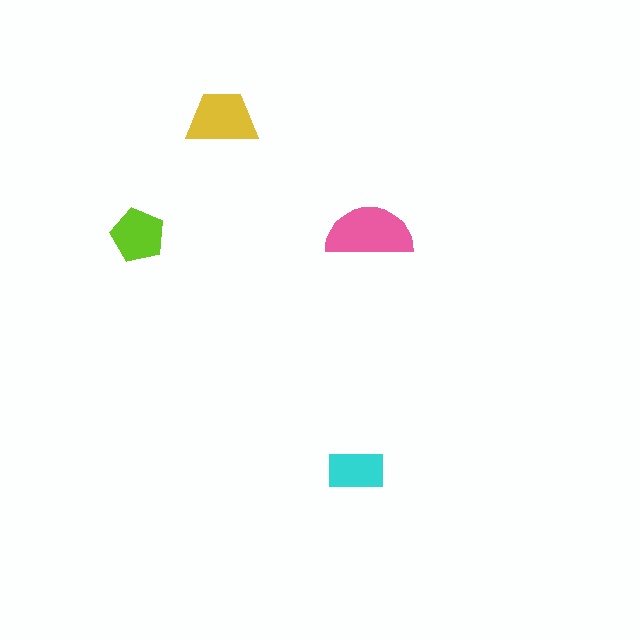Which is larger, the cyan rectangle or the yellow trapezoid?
The yellow trapezoid.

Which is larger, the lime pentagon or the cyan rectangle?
The lime pentagon.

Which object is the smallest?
The cyan rectangle.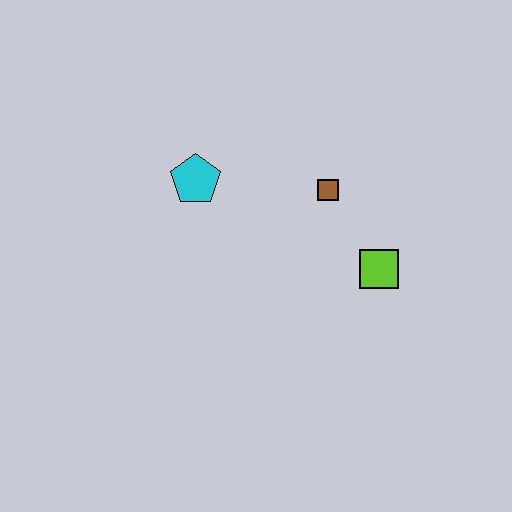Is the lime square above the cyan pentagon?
No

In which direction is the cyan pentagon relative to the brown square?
The cyan pentagon is to the left of the brown square.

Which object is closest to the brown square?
The lime square is closest to the brown square.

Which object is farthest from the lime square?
The cyan pentagon is farthest from the lime square.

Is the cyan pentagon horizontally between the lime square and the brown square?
No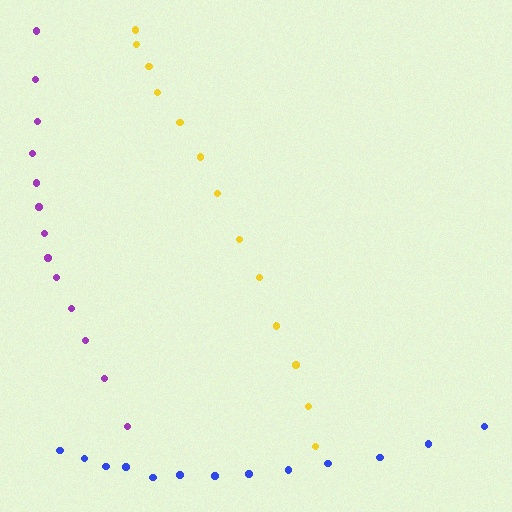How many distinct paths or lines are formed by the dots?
There are 3 distinct paths.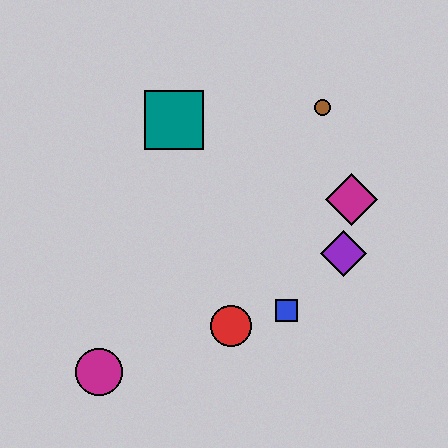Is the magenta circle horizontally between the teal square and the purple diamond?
No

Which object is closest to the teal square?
The brown circle is closest to the teal square.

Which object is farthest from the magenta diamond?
The magenta circle is farthest from the magenta diamond.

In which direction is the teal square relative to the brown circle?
The teal square is to the left of the brown circle.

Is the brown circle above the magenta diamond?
Yes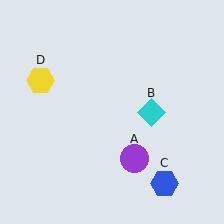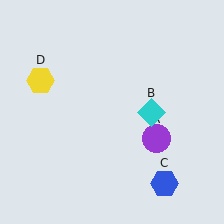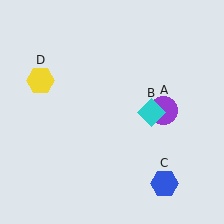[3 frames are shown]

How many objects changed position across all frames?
1 object changed position: purple circle (object A).